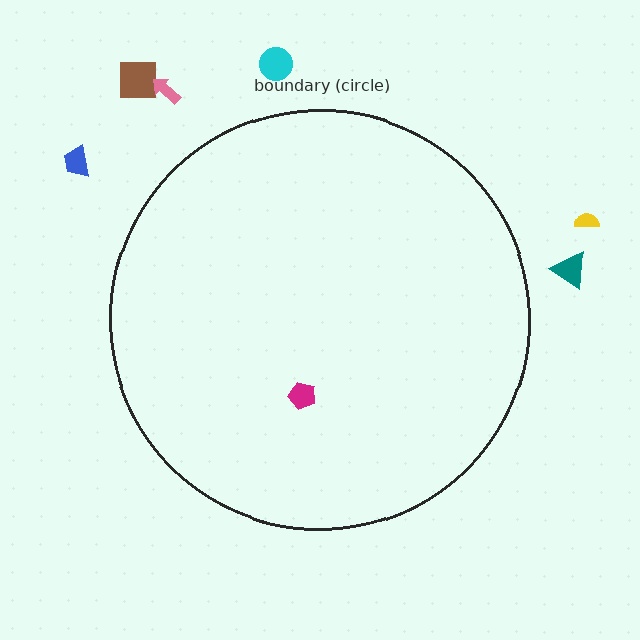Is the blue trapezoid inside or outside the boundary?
Outside.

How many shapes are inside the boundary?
1 inside, 6 outside.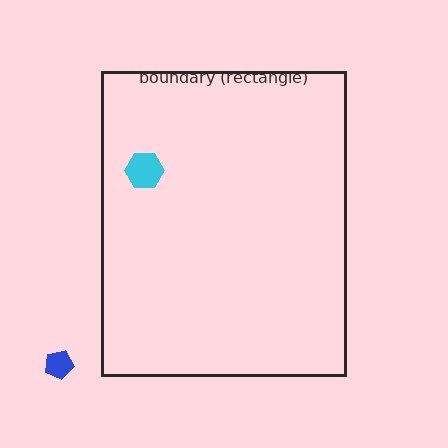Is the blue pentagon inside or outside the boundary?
Outside.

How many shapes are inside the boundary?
1 inside, 1 outside.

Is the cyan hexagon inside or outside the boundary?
Inside.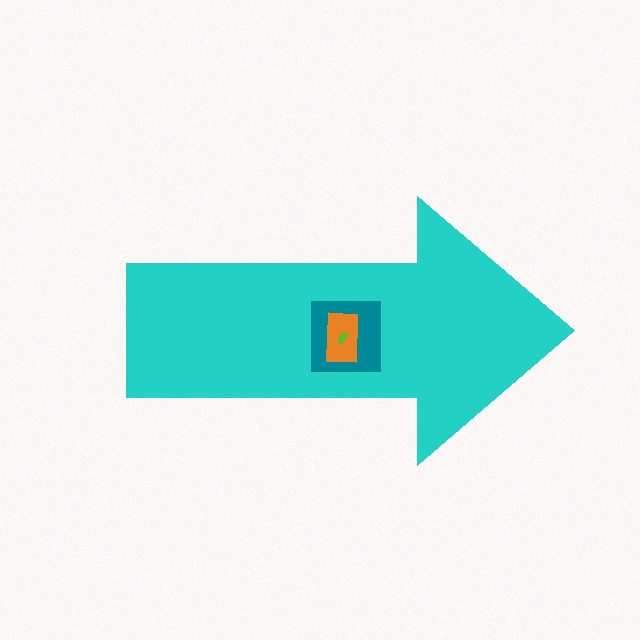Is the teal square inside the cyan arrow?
Yes.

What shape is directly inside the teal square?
The orange rectangle.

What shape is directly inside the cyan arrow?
The teal square.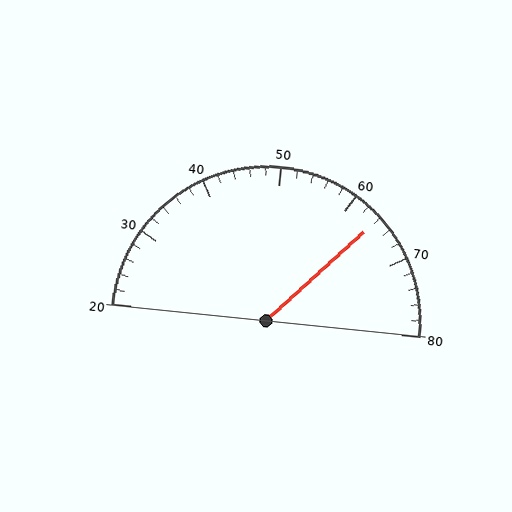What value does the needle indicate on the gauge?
The needle indicates approximately 64.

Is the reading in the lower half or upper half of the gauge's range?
The reading is in the upper half of the range (20 to 80).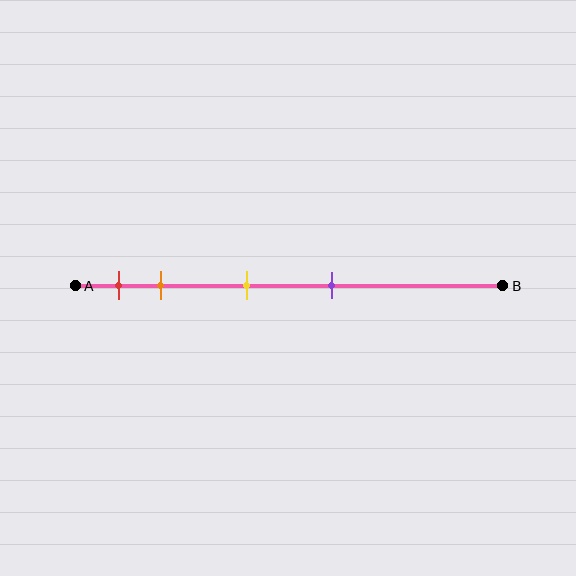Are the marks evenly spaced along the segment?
No, the marks are not evenly spaced.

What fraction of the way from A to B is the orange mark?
The orange mark is approximately 20% (0.2) of the way from A to B.